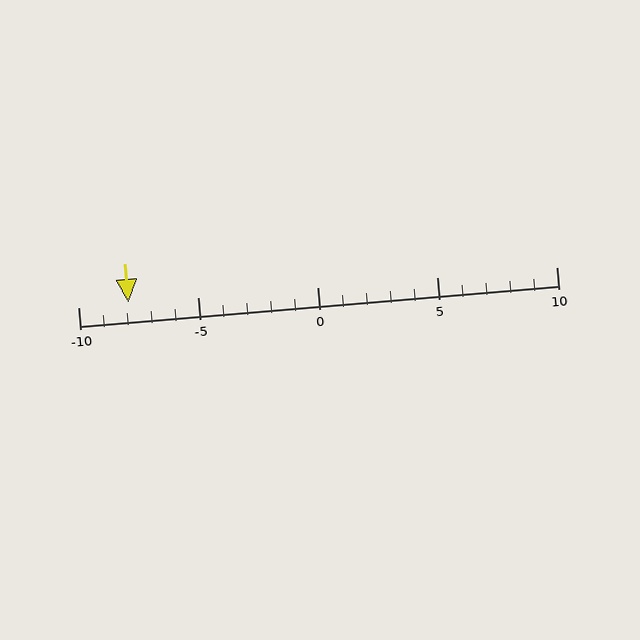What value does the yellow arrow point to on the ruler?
The yellow arrow points to approximately -8.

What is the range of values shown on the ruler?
The ruler shows values from -10 to 10.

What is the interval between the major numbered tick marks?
The major tick marks are spaced 5 units apart.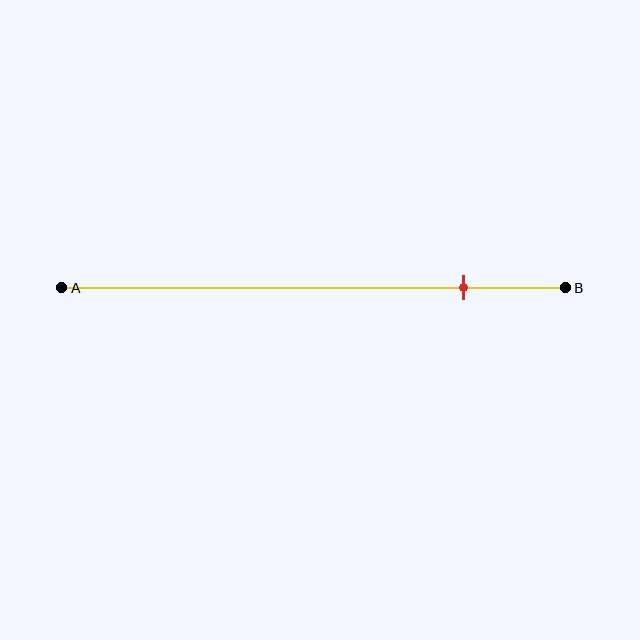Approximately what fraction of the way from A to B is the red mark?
The red mark is approximately 80% of the way from A to B.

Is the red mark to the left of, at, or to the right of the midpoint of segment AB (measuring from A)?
The red mark is to the right of the midpoint of segment AB.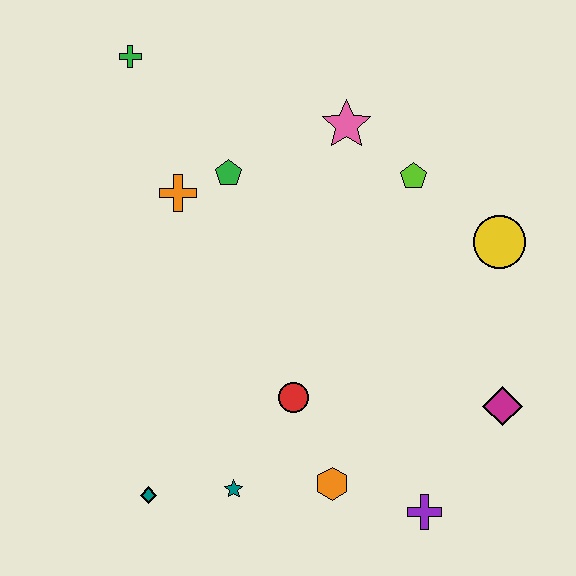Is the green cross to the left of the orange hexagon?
Yes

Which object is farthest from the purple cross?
The green cross is farthest from the purple cross.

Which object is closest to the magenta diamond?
The purple cross is closest to the magenta diamond.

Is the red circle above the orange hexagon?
Yes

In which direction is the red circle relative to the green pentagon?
The red circle is below the green pentagon.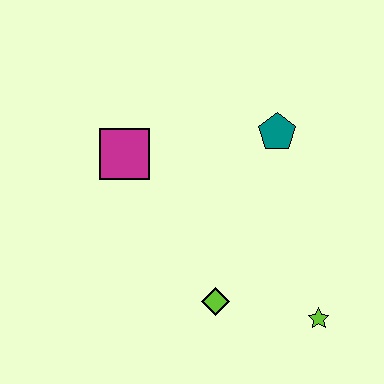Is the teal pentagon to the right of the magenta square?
Yes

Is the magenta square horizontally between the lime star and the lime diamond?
No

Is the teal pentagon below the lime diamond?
No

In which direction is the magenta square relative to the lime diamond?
The magenta square is above the lime diamond.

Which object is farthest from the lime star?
The magenta square is farthest from the lime star.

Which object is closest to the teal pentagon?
The magenta square is closest to the teal pentagon.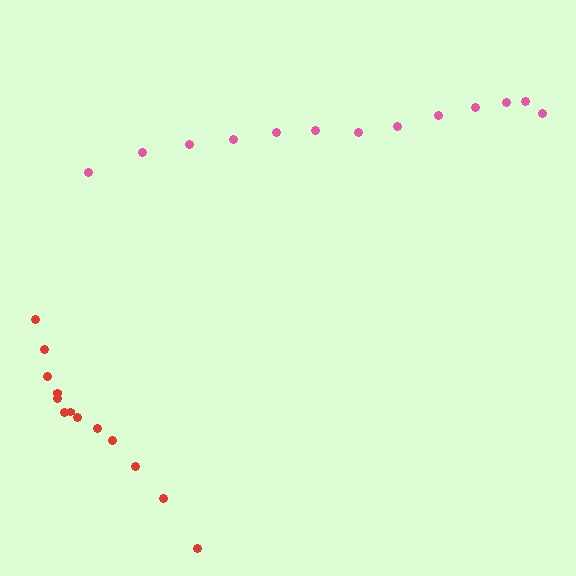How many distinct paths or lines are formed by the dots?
There are 2 distinct paths.